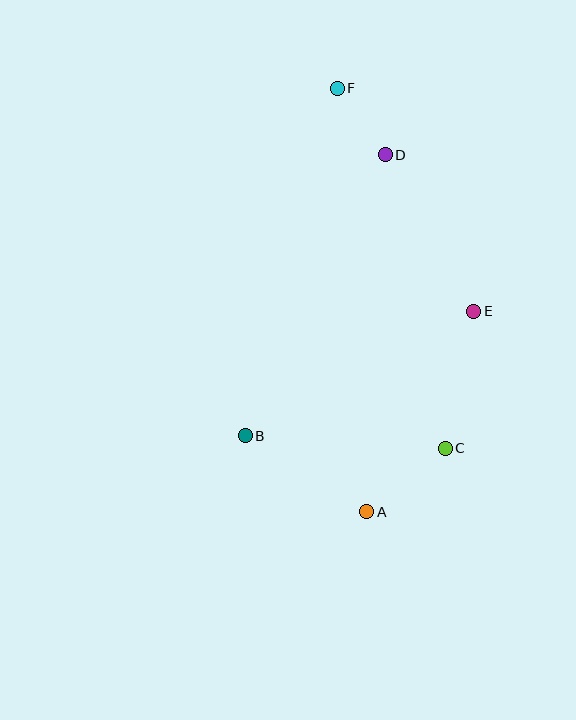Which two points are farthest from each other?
Points A and F are farthest from each other.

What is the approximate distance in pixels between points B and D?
The distance between B and D is approximately 314 pixels.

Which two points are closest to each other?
Points D and F are closest to each other.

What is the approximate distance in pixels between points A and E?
The distance between A and E is approximately 227 pixels.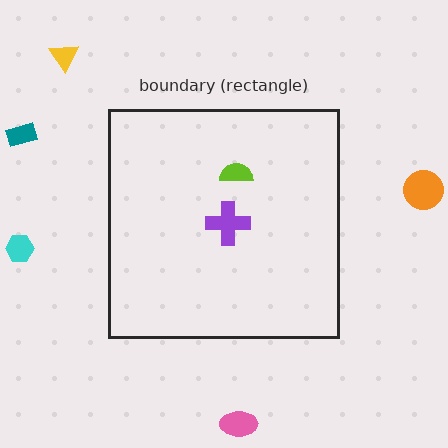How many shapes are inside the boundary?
2 inside, 5 outside.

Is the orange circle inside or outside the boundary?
Outside.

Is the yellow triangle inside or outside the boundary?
Outside.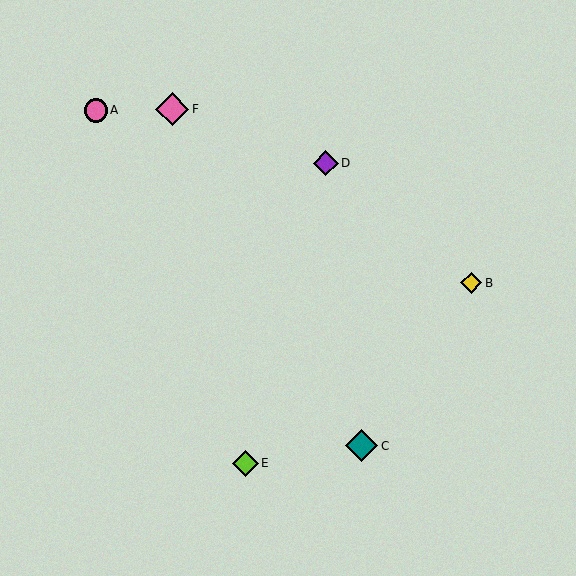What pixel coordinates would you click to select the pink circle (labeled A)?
Click at (96, 110) to select the pink circle A.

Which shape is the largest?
The pink diamond (labeled F) is the largest.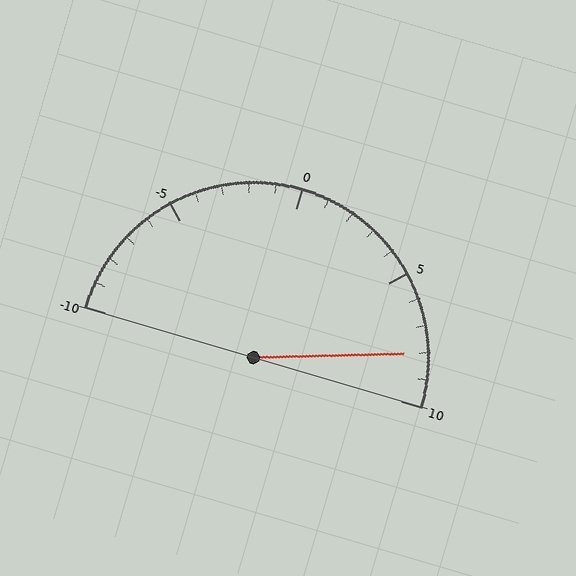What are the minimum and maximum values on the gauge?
The gauge ranges from -10 to 10.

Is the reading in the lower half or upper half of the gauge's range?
The reading is in the upper half of the range (-10 to 10).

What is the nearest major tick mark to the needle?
The nearest major tick mark is 10.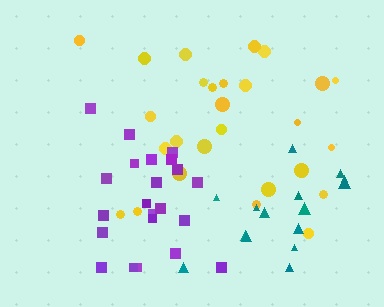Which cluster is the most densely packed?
Purple.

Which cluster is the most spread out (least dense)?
Teal.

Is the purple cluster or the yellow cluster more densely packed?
Purple.